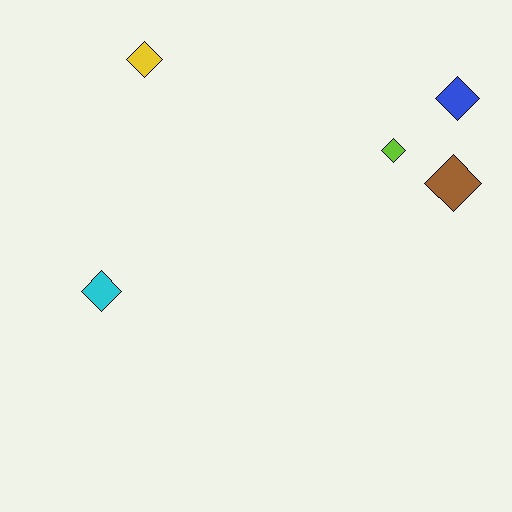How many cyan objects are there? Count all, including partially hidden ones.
There is 1 cyan object.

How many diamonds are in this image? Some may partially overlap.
There are 5 diamonds.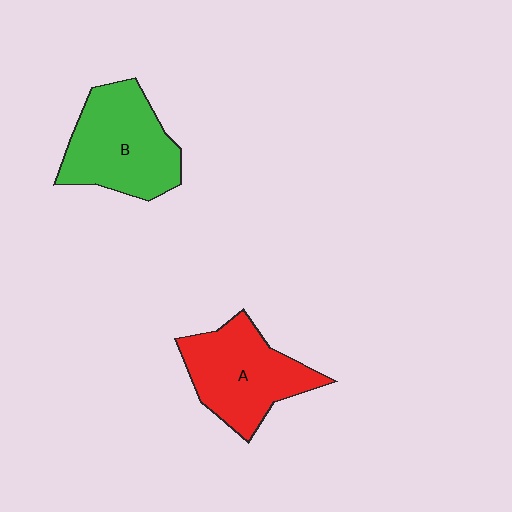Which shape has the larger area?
Shape B (green).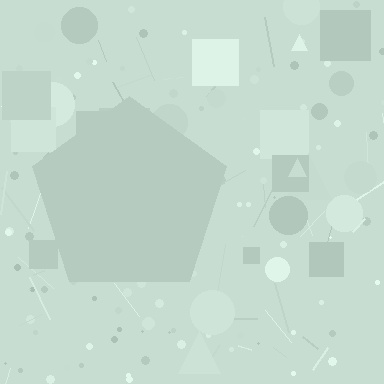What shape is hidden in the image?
A pentagon is hidden in the image.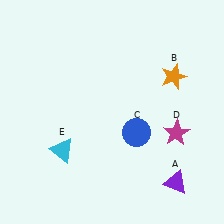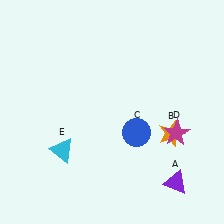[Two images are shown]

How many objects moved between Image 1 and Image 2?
1 object moved between the two images.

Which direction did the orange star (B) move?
The orange star (B) moved down.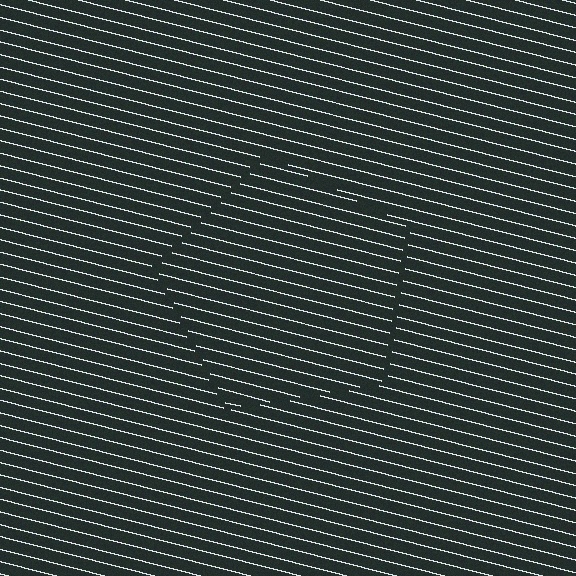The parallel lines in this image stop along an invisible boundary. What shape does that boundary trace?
An illusory pentagon. The interior of the shape contains the same grating, shifted by half a period — the contour is defined by the phase discontinuity where line-ends from the inner and outer gratings abut.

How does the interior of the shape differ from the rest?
The interior of the shape contains the same grating, shifted by half a period — the contour is defined by the phase discontinuity where line-ends from the inner and outer gratings abut.